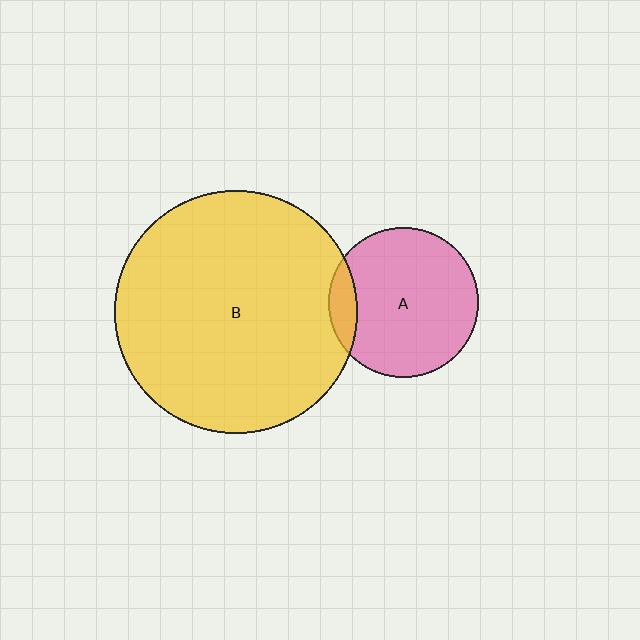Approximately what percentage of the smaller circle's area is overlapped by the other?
Approximately 10%.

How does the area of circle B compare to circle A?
Approximately 2.6 times.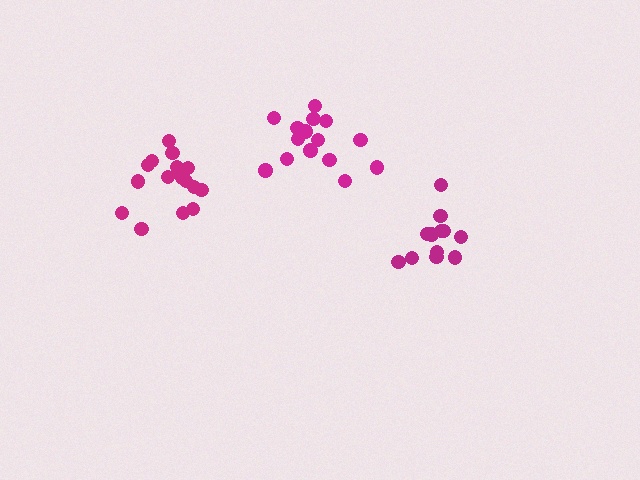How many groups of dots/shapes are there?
There are 3 groups.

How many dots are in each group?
Group 1: 17 dots, Group 2: 15 dots, Group 3: 12 dots (44 total).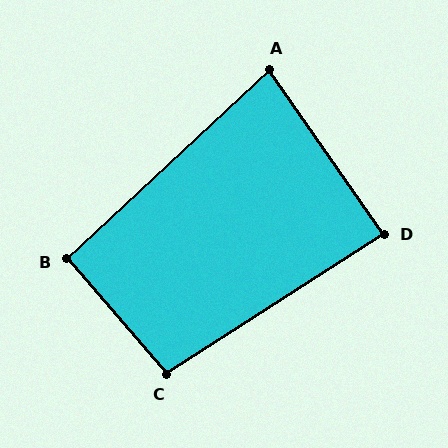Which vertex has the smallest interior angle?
A, at approximately 82 degrees.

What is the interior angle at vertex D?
Approximately 88 degrees (approximately right).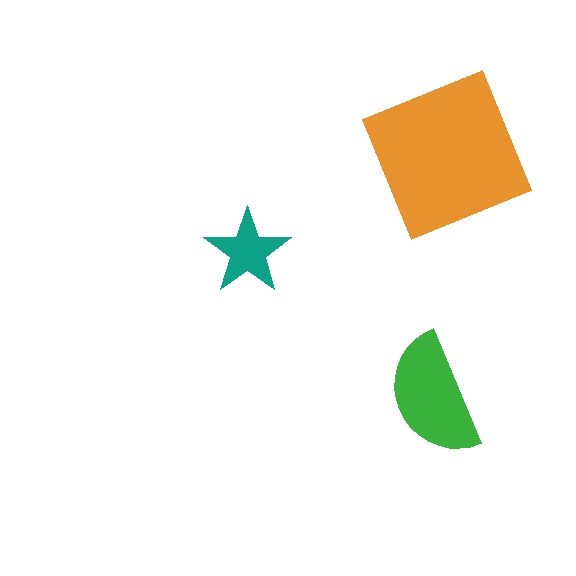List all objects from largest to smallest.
The orange square, the green semicircle, the teal star.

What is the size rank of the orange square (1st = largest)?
1st.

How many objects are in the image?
There are 3 objects in the image.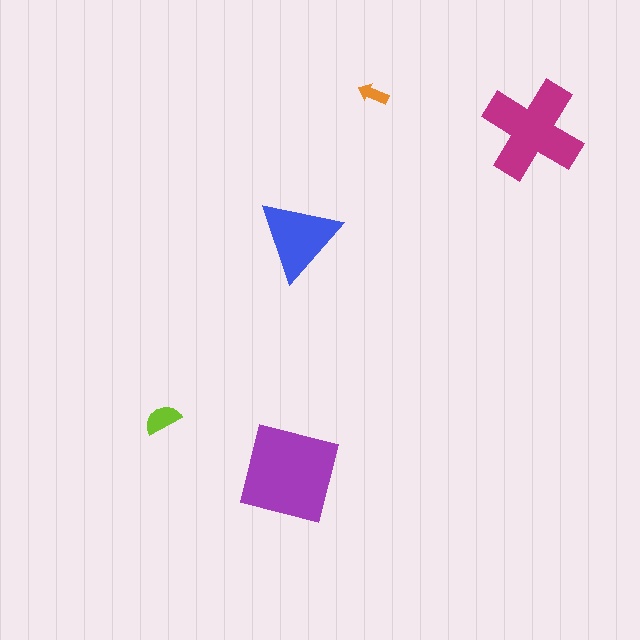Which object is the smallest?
The orange arrow.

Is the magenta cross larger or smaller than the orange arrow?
Larger.